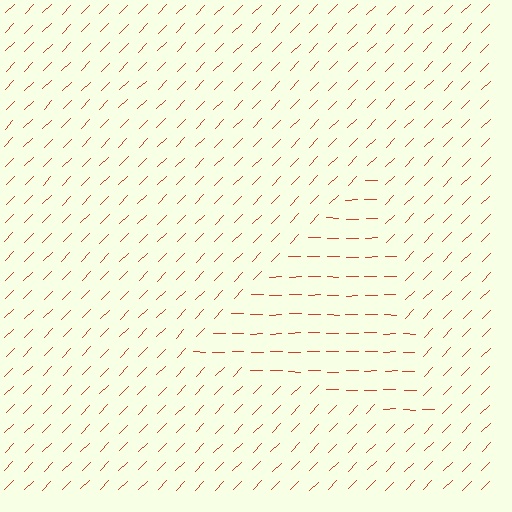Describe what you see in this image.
The image is filled with small red line segments. A triangle region in the image has lines oriented differently from the surrounding lines, creating a visible texture boundary.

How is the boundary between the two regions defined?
The boundary is defined purely by a change in line orientation (approximately 45 degrees difference). All lines are the same color and thickness.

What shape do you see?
I see a triangle.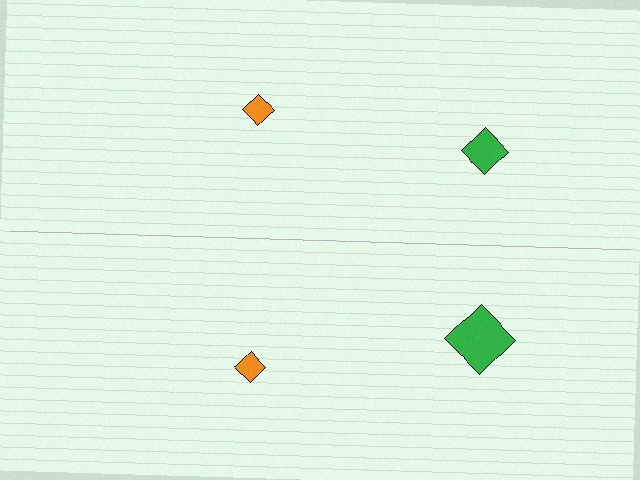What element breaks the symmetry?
The green diamond on the bottom side has a different size than its mirror counterpart.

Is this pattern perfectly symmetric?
No, the pattern is not perfectly symmetric. The green diamond on the bottom side has a different size than its mirror counterpart.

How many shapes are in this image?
There are 4 shapes in this image.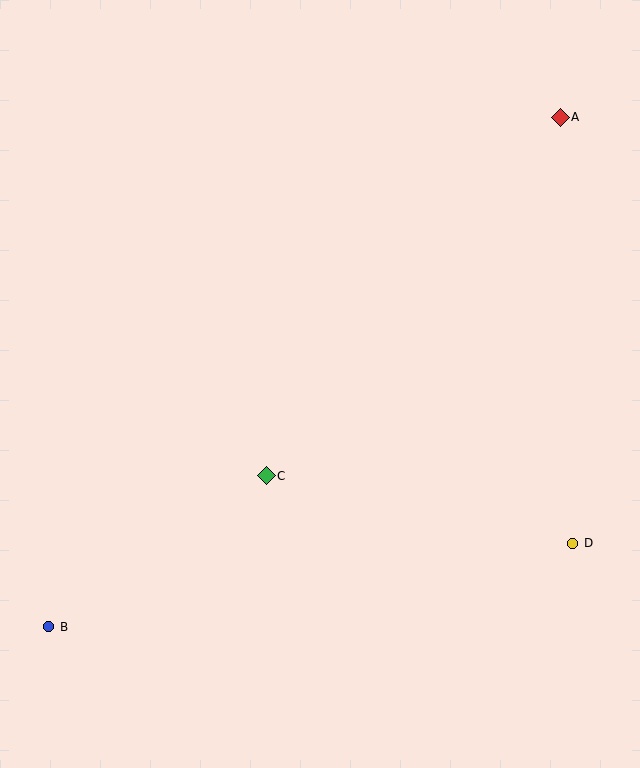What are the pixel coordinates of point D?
Point D is at (573, 543).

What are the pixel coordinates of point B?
Point B is at (49, 627).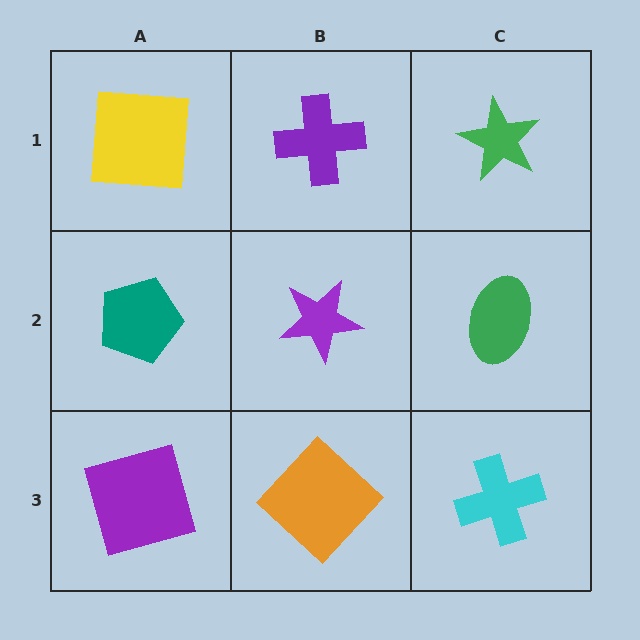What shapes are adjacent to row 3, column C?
A green ellipse (row 2, column C), an orange diamond (row 3, column B).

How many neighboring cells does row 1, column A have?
2.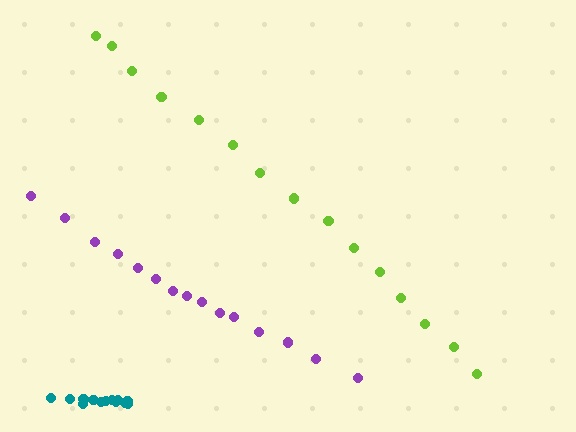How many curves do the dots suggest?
There are 3 distinct paths.